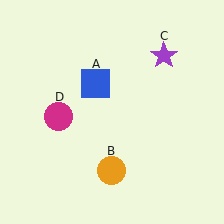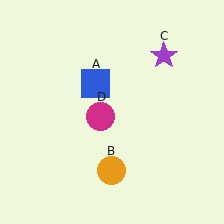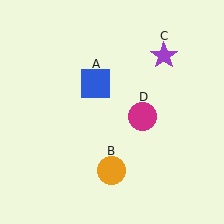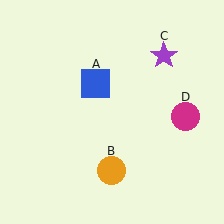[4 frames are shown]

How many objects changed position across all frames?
1 object changed position: magenta circle (object D).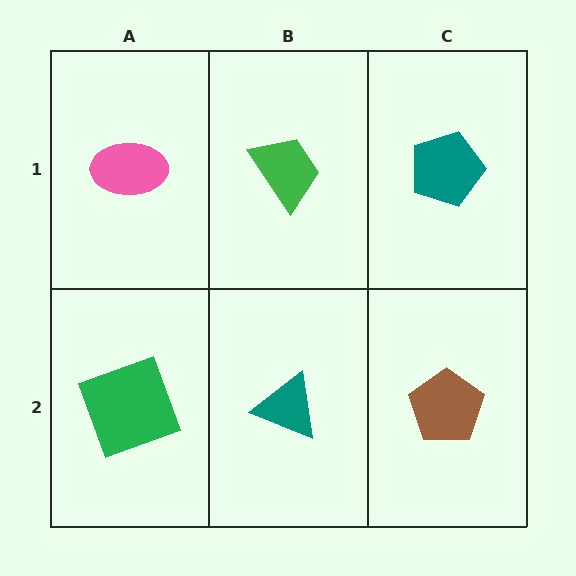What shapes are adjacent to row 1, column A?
A green square (row 2, column A), a green trapezoid (row 1, column B).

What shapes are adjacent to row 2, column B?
A green trapezoid (row 1, column B), a green square (row 2, column A), a brown pentagon (row 2, column C).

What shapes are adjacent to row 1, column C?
A brown pentagon (row 2, column C), a green trapezoid (row 1, column B).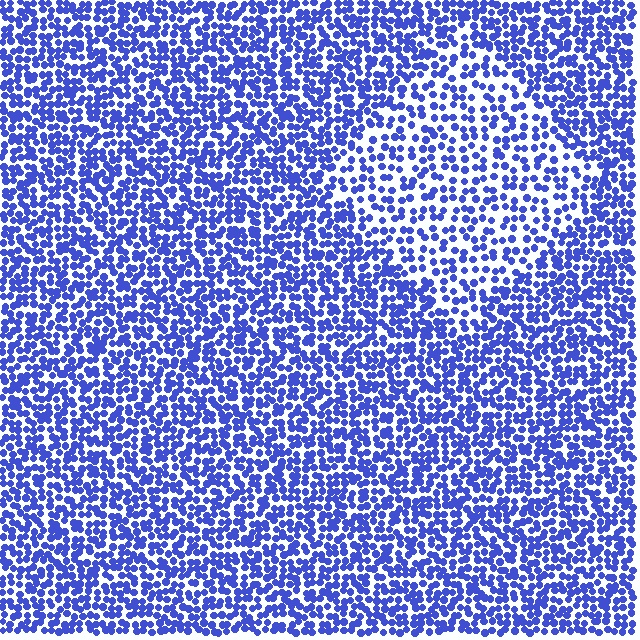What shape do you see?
I see a diamond.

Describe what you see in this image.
The image contains small blue elements arranged at two different densities. A diamond-shaped region is visible where the elements are less densely packed than the surrounding area.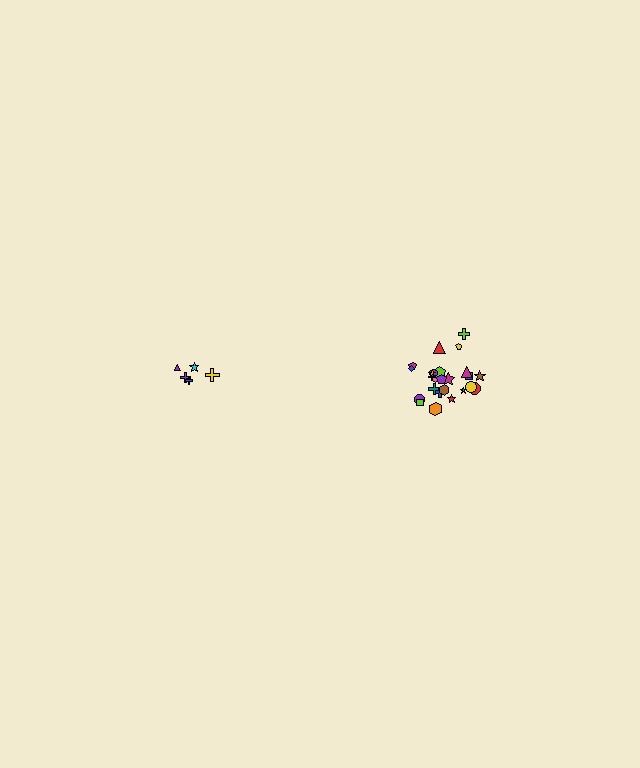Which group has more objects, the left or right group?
The right group.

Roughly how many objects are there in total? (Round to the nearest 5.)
Roughly 30 objects in total.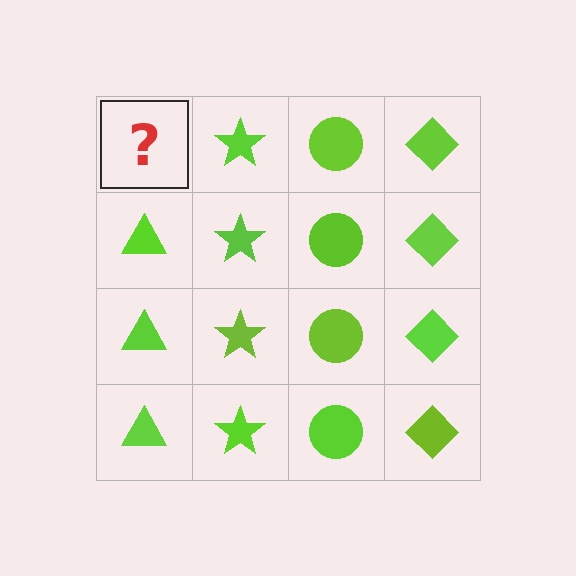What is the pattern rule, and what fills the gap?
The rule is that each column has a consistent shape. The gap should be filled with a lime triangle.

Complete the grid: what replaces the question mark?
The question mark should be replaced with a lime triangle.